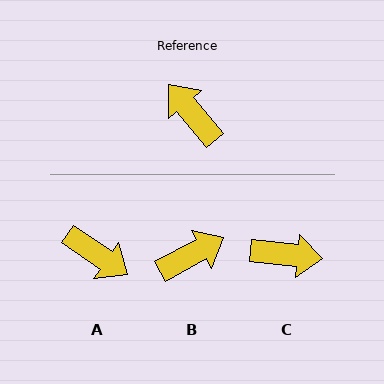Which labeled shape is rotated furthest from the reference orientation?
A, about 164 degrees away.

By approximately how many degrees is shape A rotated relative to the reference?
Approximately 164 degrees clockwise.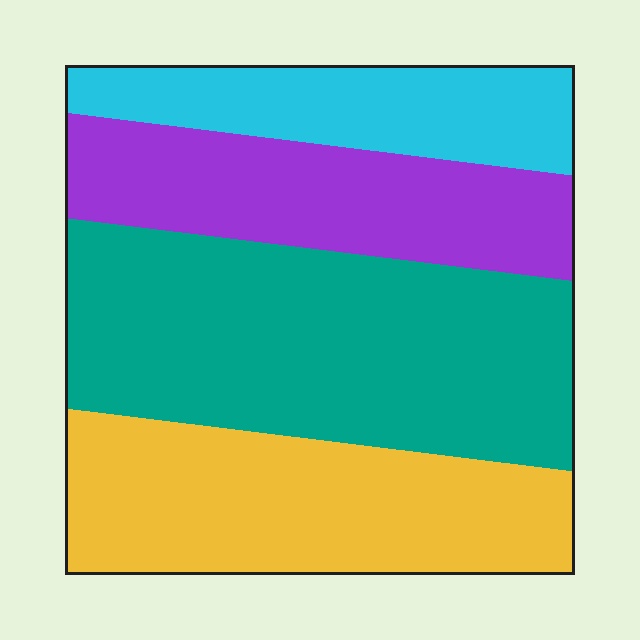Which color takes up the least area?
Cyan, at roughly 15%.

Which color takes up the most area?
Teal, at roughly 35%.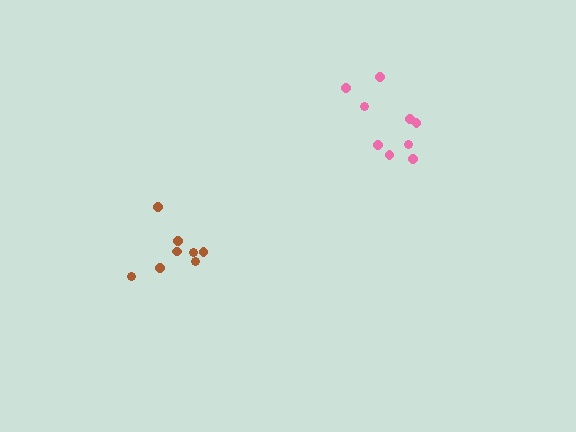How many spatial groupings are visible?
There are 2 spatial groupings.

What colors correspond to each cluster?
The clusters are colored: brown, pink.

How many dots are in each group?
Group 1: 8 dots, Group 2: 9 dots (17 total).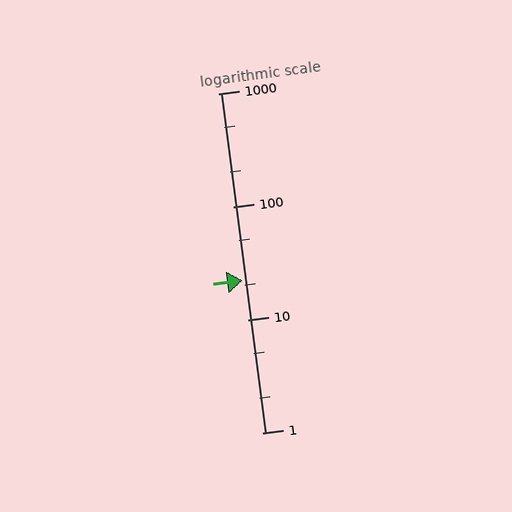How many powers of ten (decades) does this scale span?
The scale spans 3 decades, from 1 to 1000.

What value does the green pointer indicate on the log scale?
The pointer indicates approximately 22.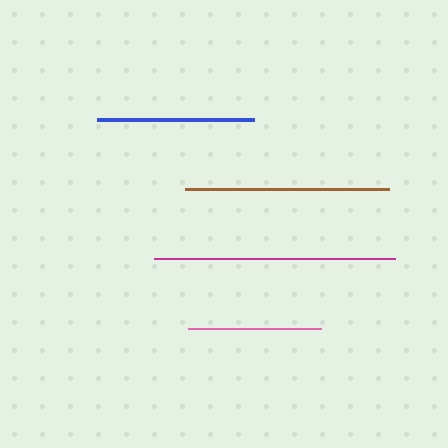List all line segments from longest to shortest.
From longest to shortest: magenta, brown, blue, pink.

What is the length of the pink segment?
The pink segment is approximately 133 pixels long.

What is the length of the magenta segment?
The magenta segment is approximately 241 pixels long.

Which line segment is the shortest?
The pink line is the shortest at approximately 133 pixels.